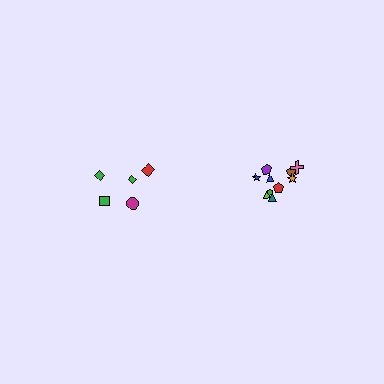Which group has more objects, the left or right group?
The right group.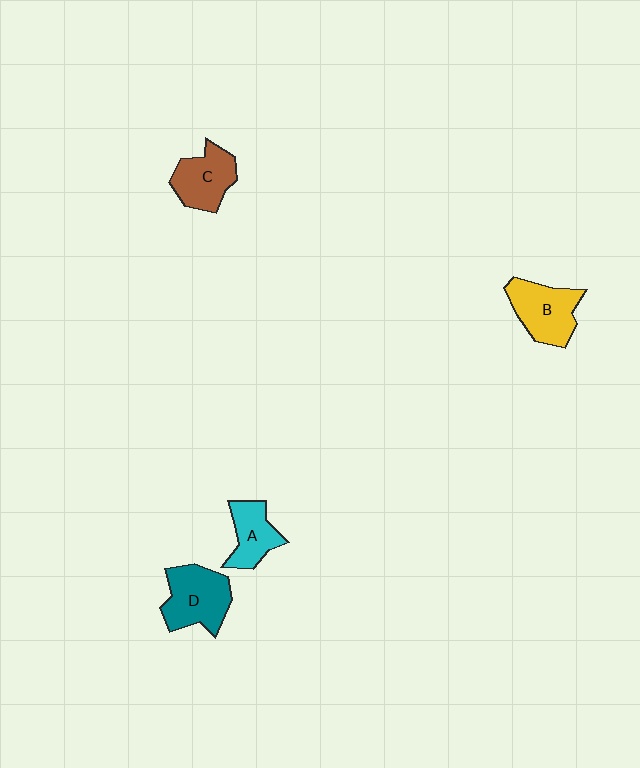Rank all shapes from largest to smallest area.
From largest to smallest: D (teal), B (yellow), C (brown), A (cyan).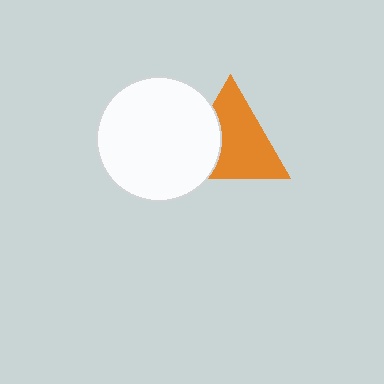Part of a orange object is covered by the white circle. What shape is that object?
It is a triangle.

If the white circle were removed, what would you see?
You would see the complete orange triangle.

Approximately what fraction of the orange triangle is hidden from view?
Roughly 31% of the orange triangle is hidden behind the white circle.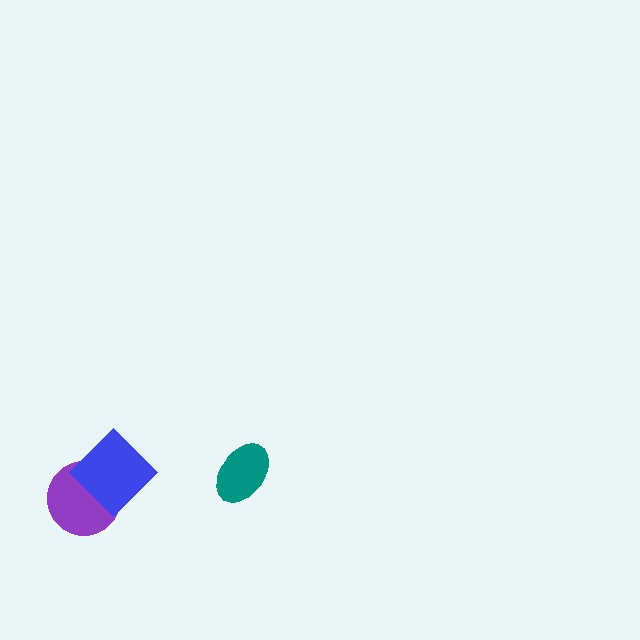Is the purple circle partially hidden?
Yes, it is partially covered by another shape.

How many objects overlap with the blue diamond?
1 object overlaps with the blue diamond.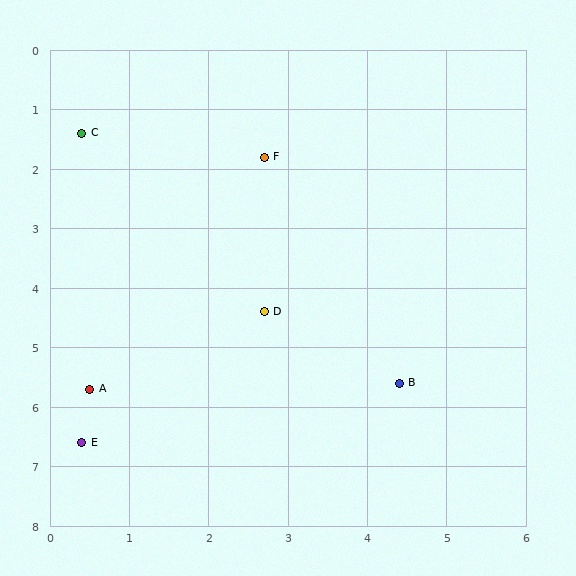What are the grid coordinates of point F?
Point F is at approximately (2.7, 1.8).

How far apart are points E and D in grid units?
Points E and D are about 3.2 grid units apart.